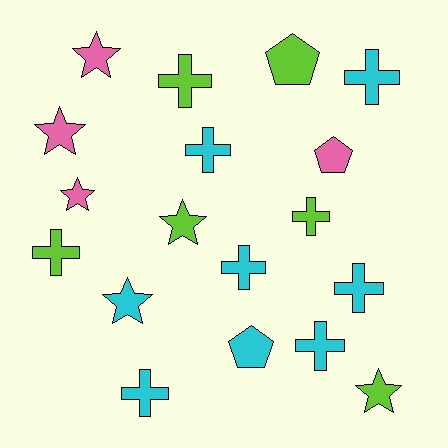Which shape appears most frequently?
Cross, with 9 objects.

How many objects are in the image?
There are 18 objects.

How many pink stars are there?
There are 3 pink stars.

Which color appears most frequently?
Cyan, with 8 objects.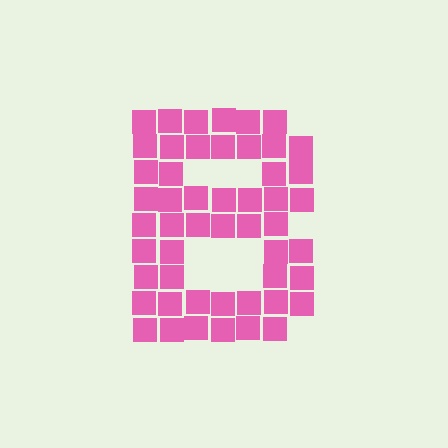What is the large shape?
The large shape is the letter B.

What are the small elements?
The small elements are squares.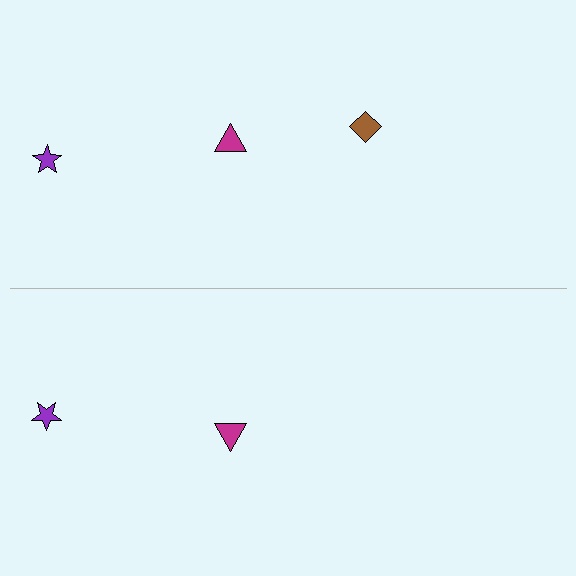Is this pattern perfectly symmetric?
No, the pattern is not perfectly symmetric. A brown diamond is missing from the bottom side.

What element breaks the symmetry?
A brown diamond is missing from the bottom side.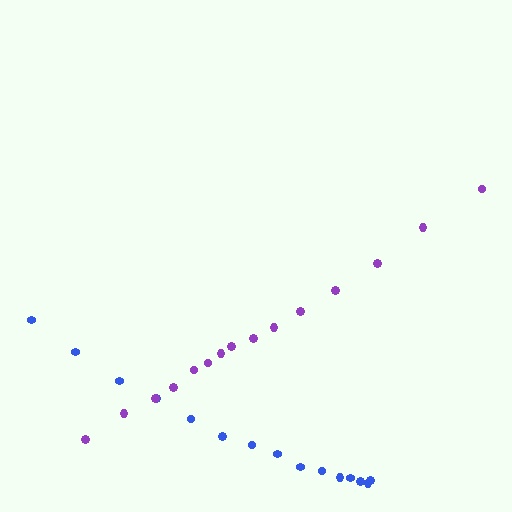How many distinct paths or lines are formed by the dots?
There are 2 distinct paths.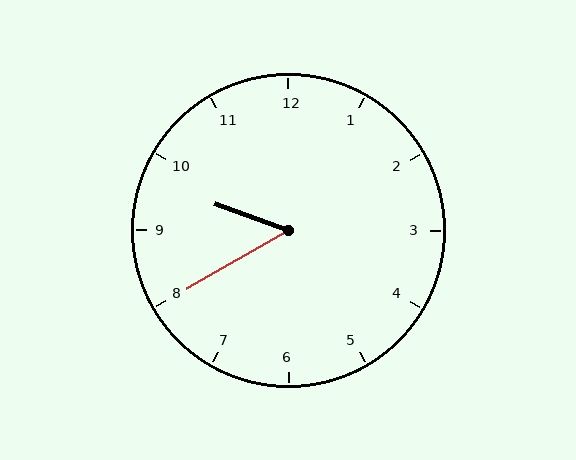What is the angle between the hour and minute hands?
Approximately 50 degrees.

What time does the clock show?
9:40.